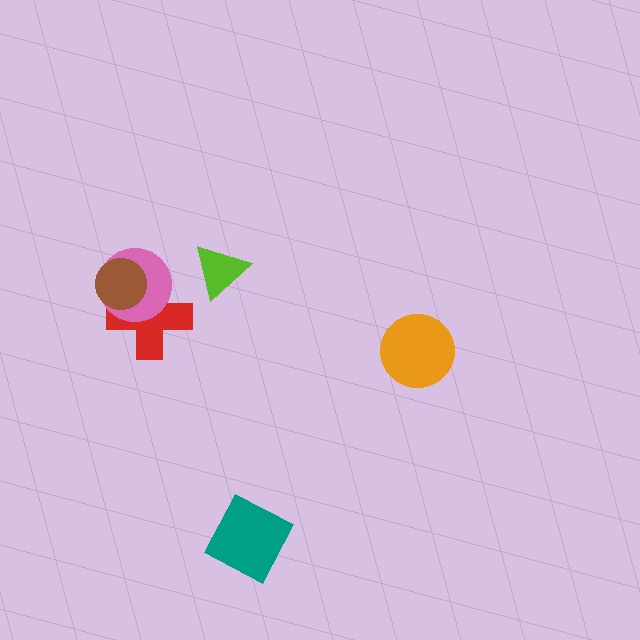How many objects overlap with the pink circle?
2 objects overlap with the pink circle.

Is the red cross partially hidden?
Yes, it is partially covered by another shape.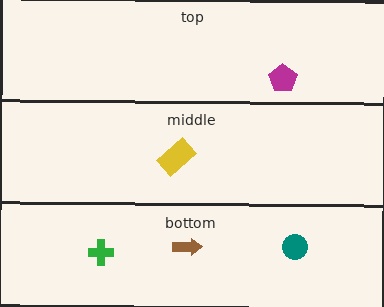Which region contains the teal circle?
The bottom region.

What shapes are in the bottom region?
The green cross, the teal circle, the brown arrow.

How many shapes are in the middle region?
1.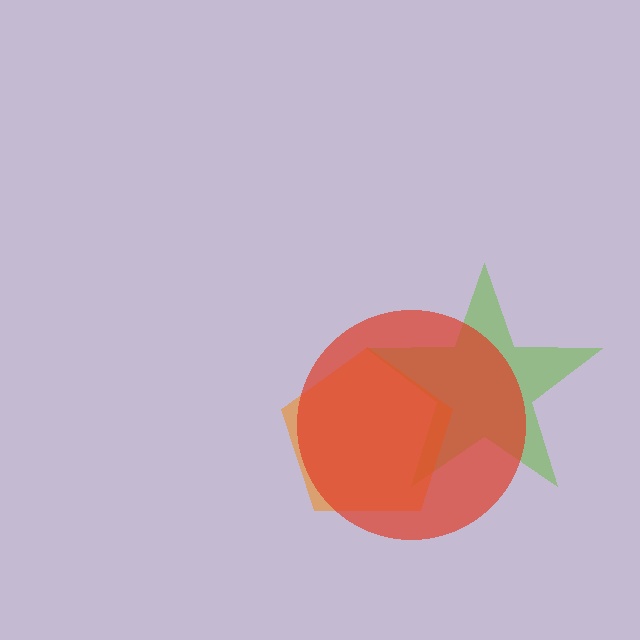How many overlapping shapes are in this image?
There are 3 overlapping shapes in the image.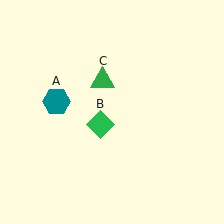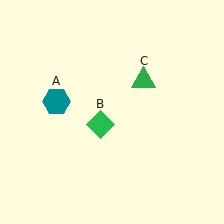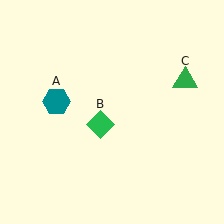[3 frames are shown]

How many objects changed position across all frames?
1 object changed position: green triangle (object C).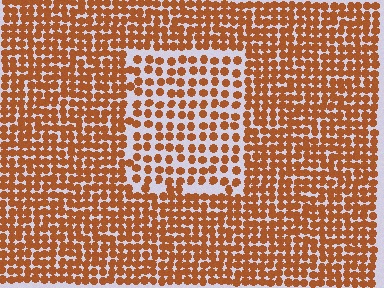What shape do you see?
I see a rectangle.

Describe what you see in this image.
The image contains small brown elements arranged at two different densities. A rectangle-shaped region is visible where the elements are less densely packed than the surrounding area.